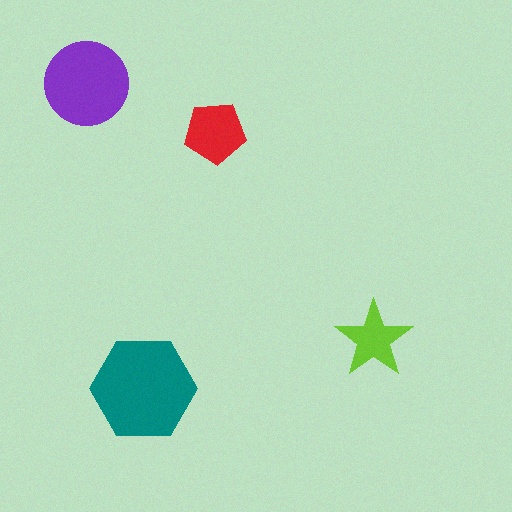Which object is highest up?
The purple circle is topmost.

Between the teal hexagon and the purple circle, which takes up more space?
The teal hexagon.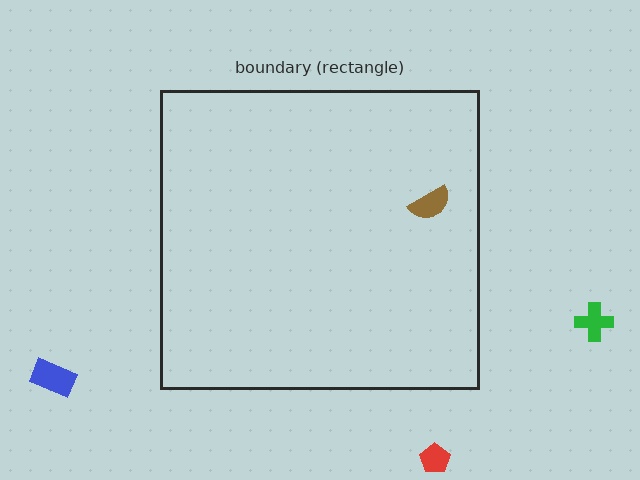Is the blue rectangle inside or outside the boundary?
Outside.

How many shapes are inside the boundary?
1 inside, 3 outside.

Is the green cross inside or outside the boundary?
Outside.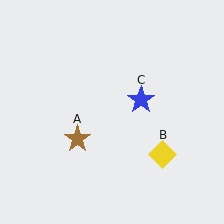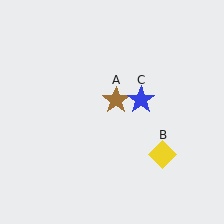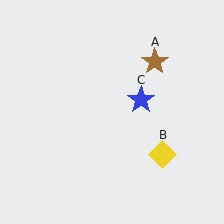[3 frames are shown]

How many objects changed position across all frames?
1 object changed position: brown star (object A).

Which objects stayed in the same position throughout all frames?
Yellow diamond (object B) and blue star (object C) remained stationary.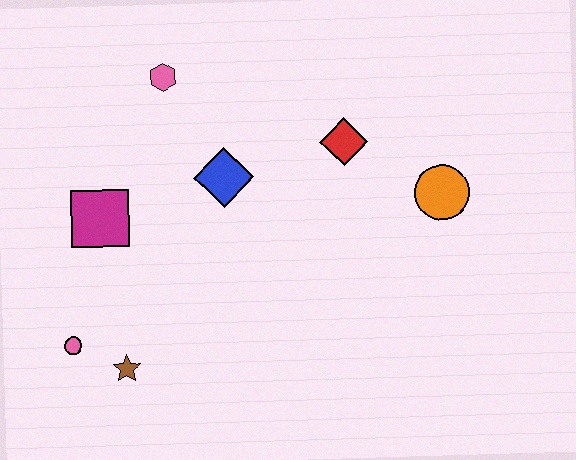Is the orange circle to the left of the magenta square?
No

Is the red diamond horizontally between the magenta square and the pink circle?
No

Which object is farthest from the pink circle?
The orange circle is farthest from the pink circle.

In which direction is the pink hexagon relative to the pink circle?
The pink hexagon is above the pink circle.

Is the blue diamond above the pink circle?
Yes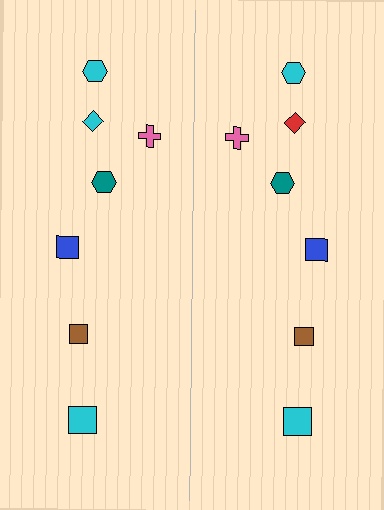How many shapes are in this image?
There are 14 shapes in this image.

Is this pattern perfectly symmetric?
No, the pattern is not perfectly symmetric. The red diamond on the right side breaks the symmetry — its mirror counterpart is cyan.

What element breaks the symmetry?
The red diamond on the right side breaks the symmetry — its mirror counterpart is cyan.